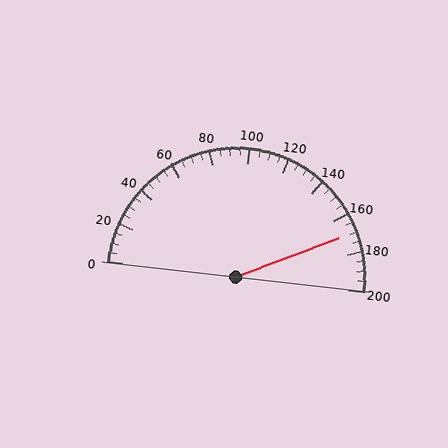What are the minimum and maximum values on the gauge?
The gauge ranges from 0 to 200.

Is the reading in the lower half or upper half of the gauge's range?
The reading is in the upper half of the range (0 to 200).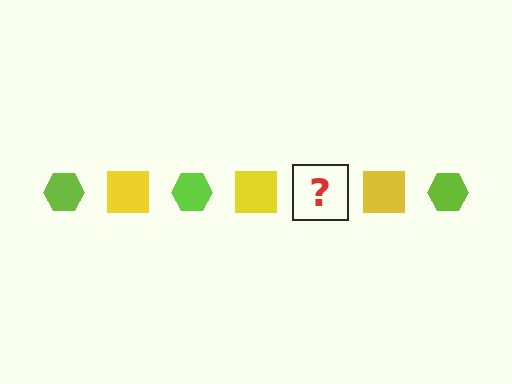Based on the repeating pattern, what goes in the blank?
The blank should be a lime hexagon.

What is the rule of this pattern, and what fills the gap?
The rule is that the pattern alternates between lime hexagon and yellow square. The gap should be filled with a lime hexagon.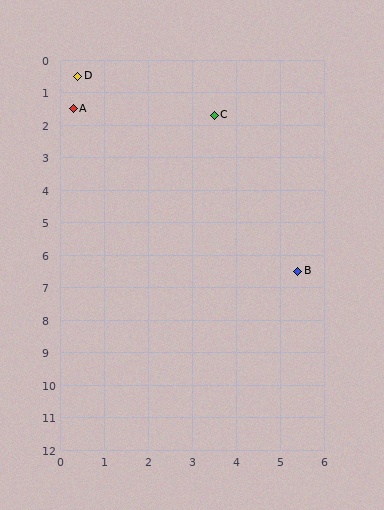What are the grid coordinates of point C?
Point C is at approximately (3.5, 1.7).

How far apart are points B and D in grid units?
Points B and D are about 7.8 grid units apart.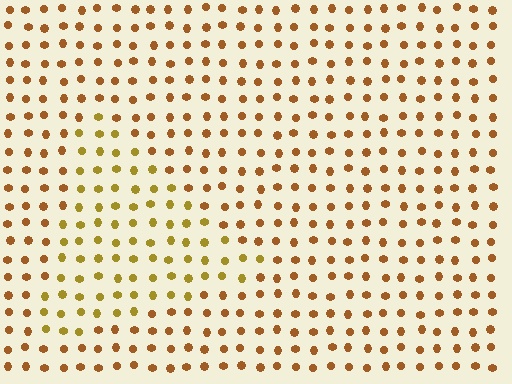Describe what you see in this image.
The image is filled with small brown elements in a uniform arrangement. A triangle-shaped region is visible where the elements are tinted to a slightly different hue, forming a subtle color boundary.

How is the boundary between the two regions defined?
The boundary is defined purely by a slight shift in hue (about 25 degrees). Spacing, size, and orientation are identical on both sides.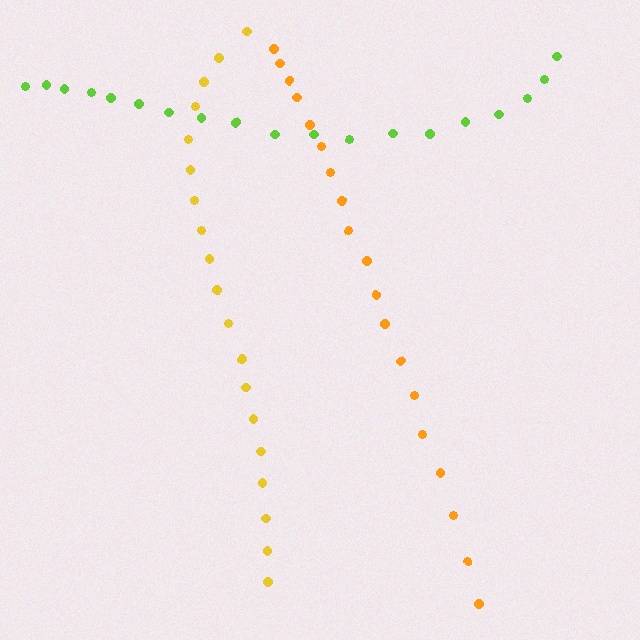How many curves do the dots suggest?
There are 3 distinct paths.